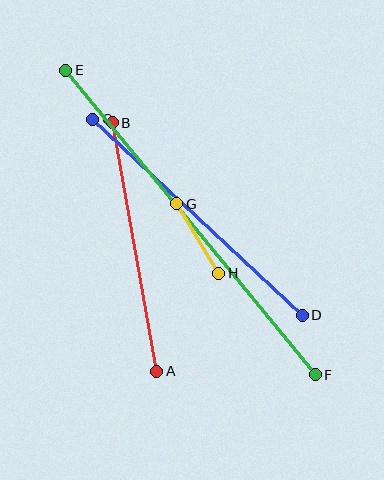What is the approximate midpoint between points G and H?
The midpoint is at approximately (198, 239) pixels.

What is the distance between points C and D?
The distance is approximately 287 pixels.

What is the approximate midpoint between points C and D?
The midpoint is at approximately (198, 217) pixels.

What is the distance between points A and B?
The distance is approximately 253 pixels.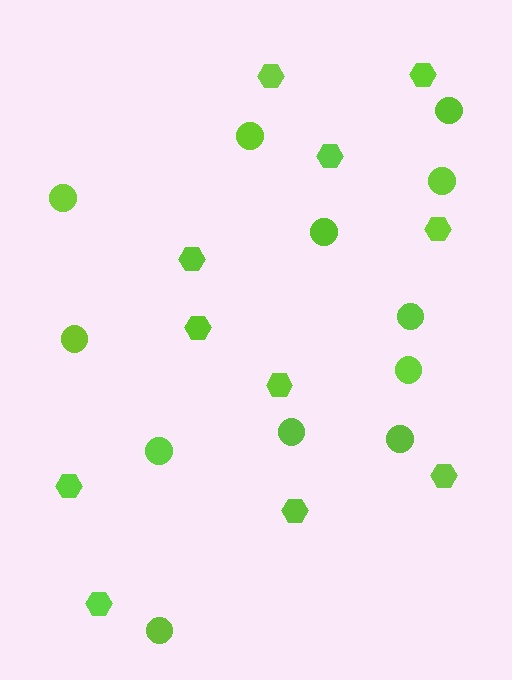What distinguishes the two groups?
There are 2 groups: one group of hexagons (11) and one group of circles (12).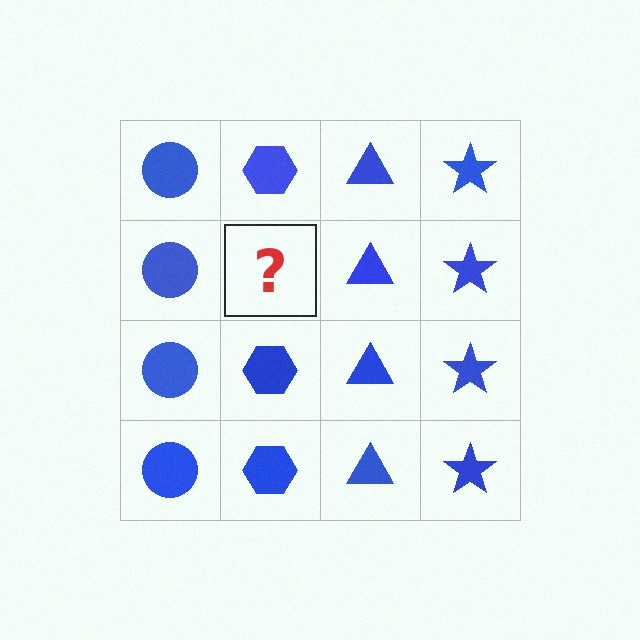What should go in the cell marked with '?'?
The missing cell should contain a blue hexagon.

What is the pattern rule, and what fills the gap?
The rule is that each column has a consistent shape. The gap should be filled with a blue hexagon.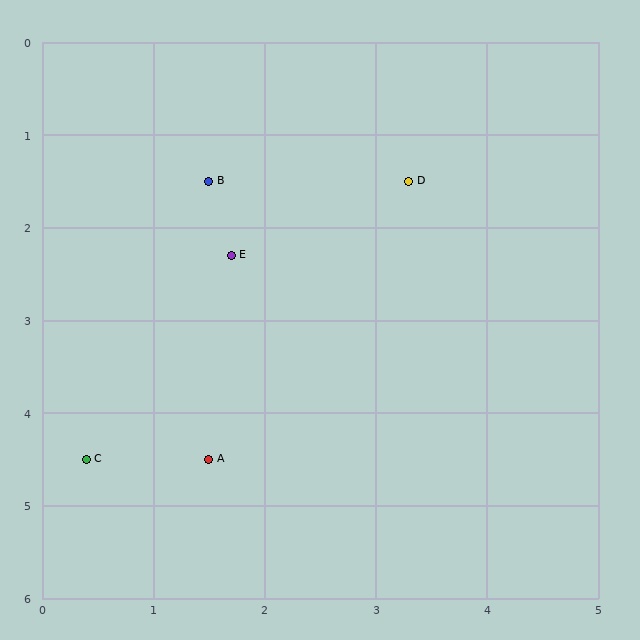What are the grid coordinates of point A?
Point A is at approximately (1.5, 4.5).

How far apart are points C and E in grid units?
Points C and E are about 2.6 grid units apart.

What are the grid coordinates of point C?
Point C is at approximately (0.4, 4.5).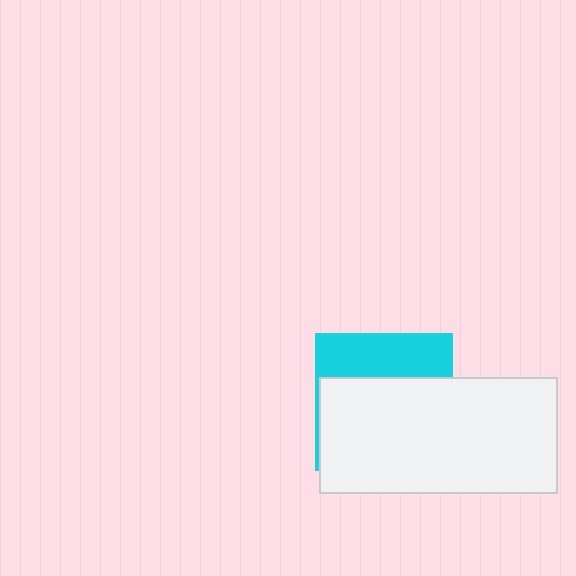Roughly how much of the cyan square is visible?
A small part of it is visible (roughly 34%).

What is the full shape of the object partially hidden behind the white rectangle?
The partially hidden object is a cyan square.